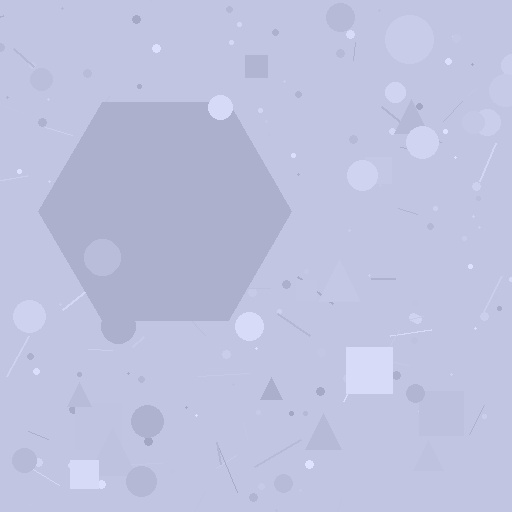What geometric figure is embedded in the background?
A hexagon is embedded in the background.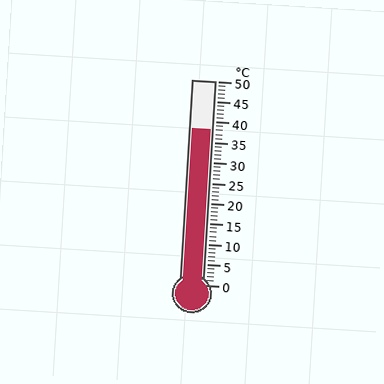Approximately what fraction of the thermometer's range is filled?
The thermometer is filled to approximately 75% of its range.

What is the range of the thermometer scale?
The thermometer scale ranges from 0°C to 50°C.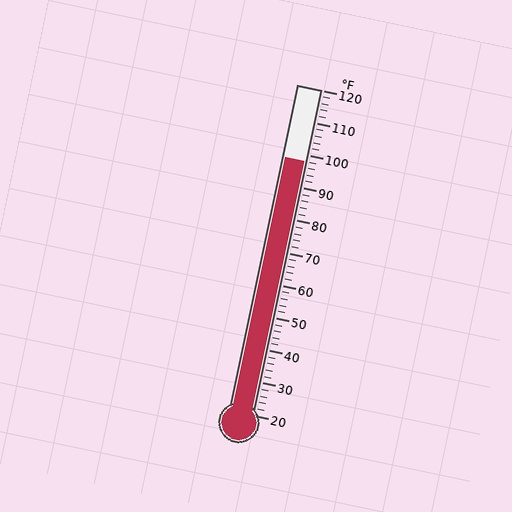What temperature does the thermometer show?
The thermometer shows approximately 98°F.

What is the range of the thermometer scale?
The thermometer scale ranges from 20°F to 120°F.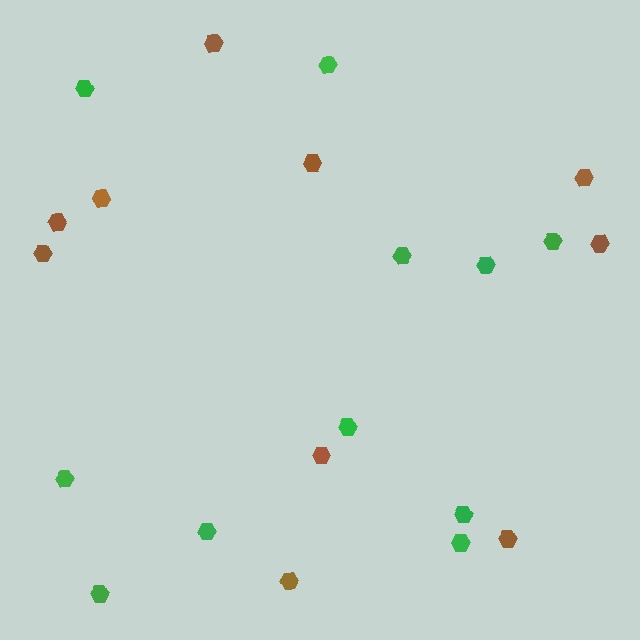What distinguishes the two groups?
There are 2 groups: one group of brown hexagons (10) and one group of green hexagons (11).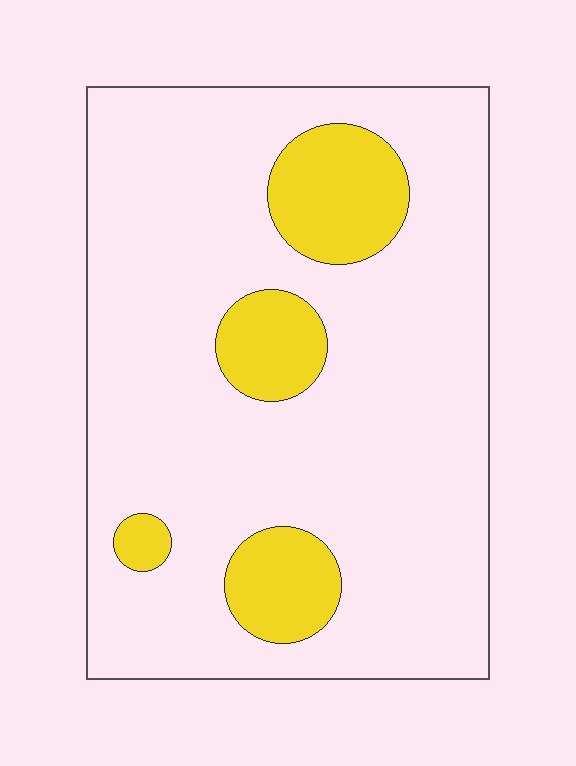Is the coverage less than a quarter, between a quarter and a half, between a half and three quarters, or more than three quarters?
Less than a quarter.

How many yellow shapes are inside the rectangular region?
4.